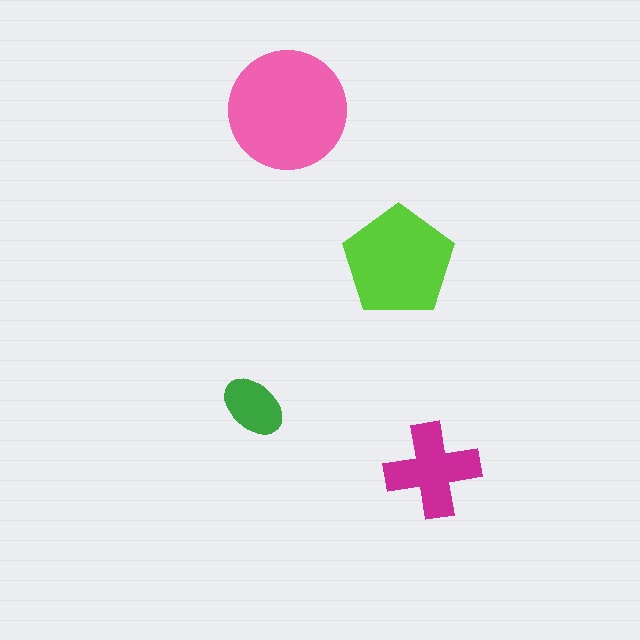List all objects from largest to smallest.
The pink circle, the lime pentagon, the magenta cross, the green ellipse.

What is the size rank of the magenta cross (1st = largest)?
3rd.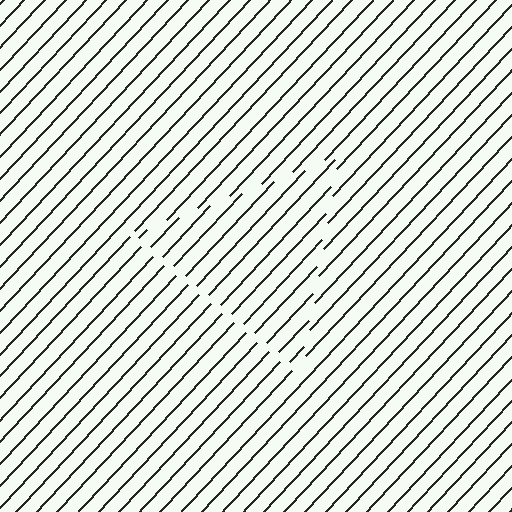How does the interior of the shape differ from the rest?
The interior of the shape contains the same grating, shifted by half a period — the contour is defined by the phase discontinuity where line-ends from the inner and outer gratings abut.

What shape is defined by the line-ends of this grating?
An illusory triangle. The interior of the shape contains the same grating, shifted by half a period — the contour is defined by the phase discontinuity where line-ends from the inner and outer gratings abut.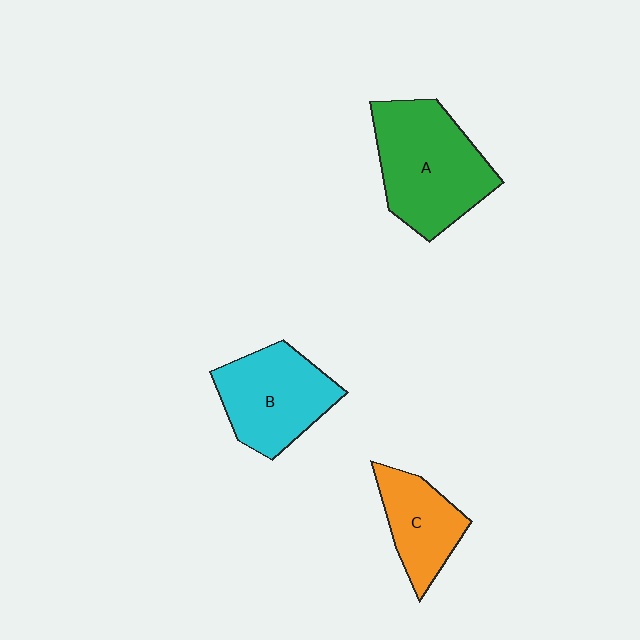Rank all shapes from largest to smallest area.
From largest to smallest: A (green), B (cyan), C (orange).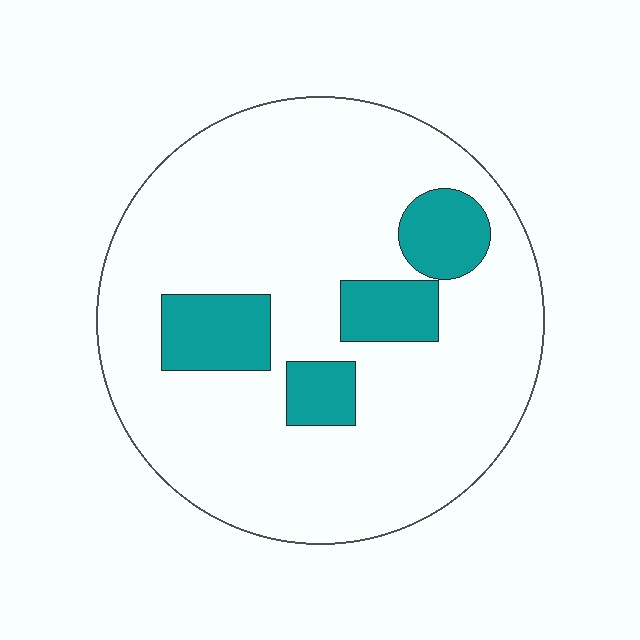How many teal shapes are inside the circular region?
4.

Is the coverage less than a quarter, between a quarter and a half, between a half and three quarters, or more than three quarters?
Less than a quarter.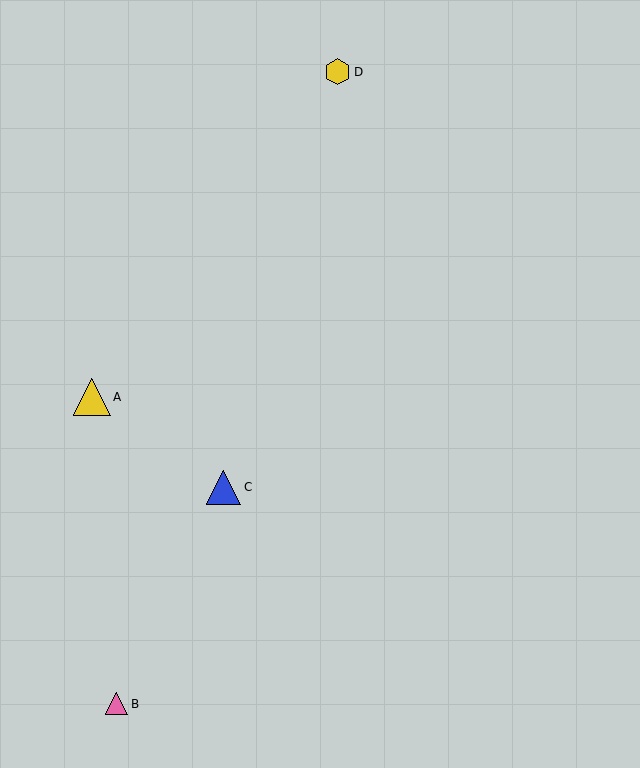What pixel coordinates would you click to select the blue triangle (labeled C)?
Click at (224, 487) to select the blue triangle C.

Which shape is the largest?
The yellow triangle (labeled A) is the largest.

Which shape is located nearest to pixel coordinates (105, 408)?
The yellow triangle (labeled A) at (92, 397) is nearest to that location.